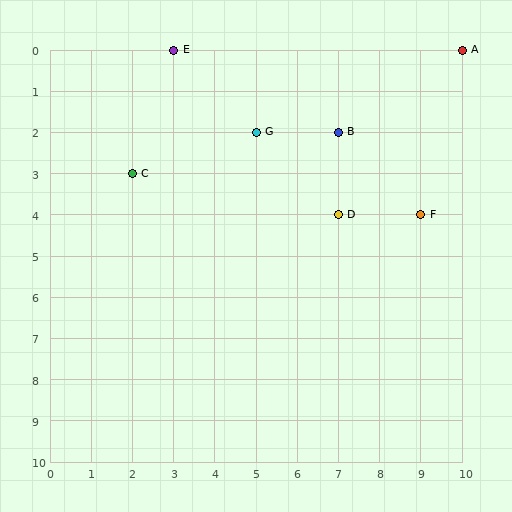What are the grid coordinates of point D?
Point D is at grid coordinates (7, 4).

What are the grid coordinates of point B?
Point B is at grid coordinates (7, 2).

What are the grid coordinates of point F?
Point F is at grid coordinates (9, 4).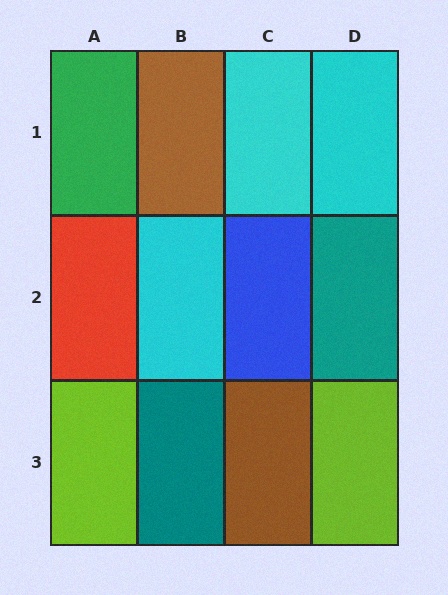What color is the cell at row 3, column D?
Lime.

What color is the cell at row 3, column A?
Lime.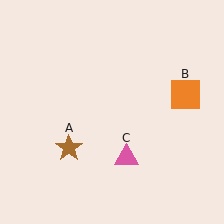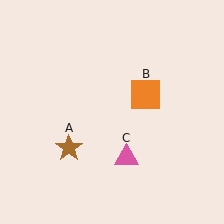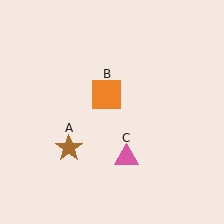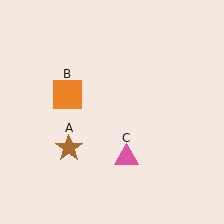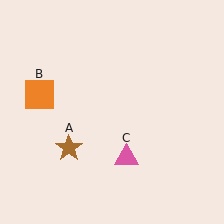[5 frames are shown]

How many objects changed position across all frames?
1 object changed position: orange square (object B).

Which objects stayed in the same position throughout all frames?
Brown star (object A) and pink triangle (object C) remained stationary.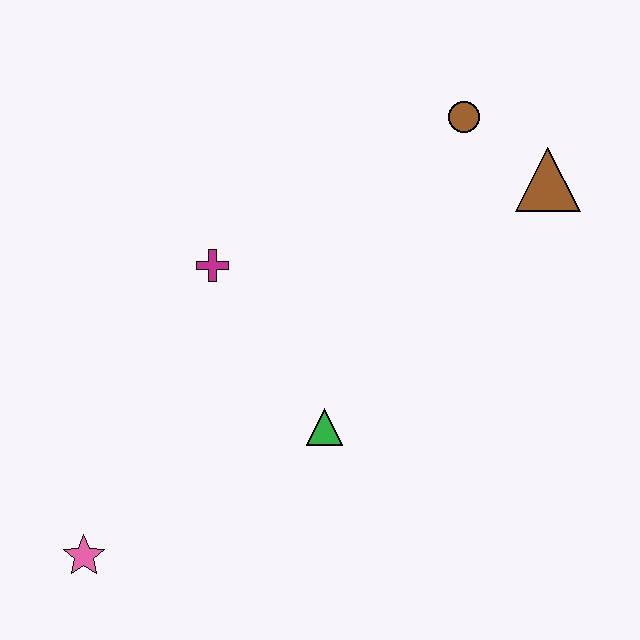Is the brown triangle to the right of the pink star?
Yes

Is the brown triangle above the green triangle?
Yes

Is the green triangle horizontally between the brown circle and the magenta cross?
Yes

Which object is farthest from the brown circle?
The pink star is farthest from the brown circle.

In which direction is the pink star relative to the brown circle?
The pink star is below the brown circle.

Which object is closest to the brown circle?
The brown triangle is closest to the brown circle.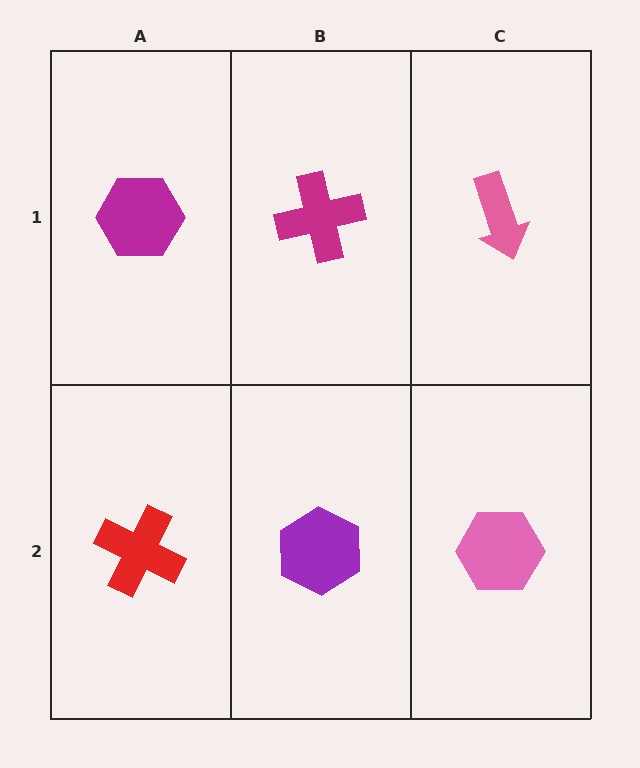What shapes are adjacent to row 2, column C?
A pink arrow (row 1, column C), a purple hexagon (row 2, column B).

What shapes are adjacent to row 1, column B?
A purple hexagon (row 2, column B), a magenta hexagon (row 1, column A), a pink arrow (row 1, column C).